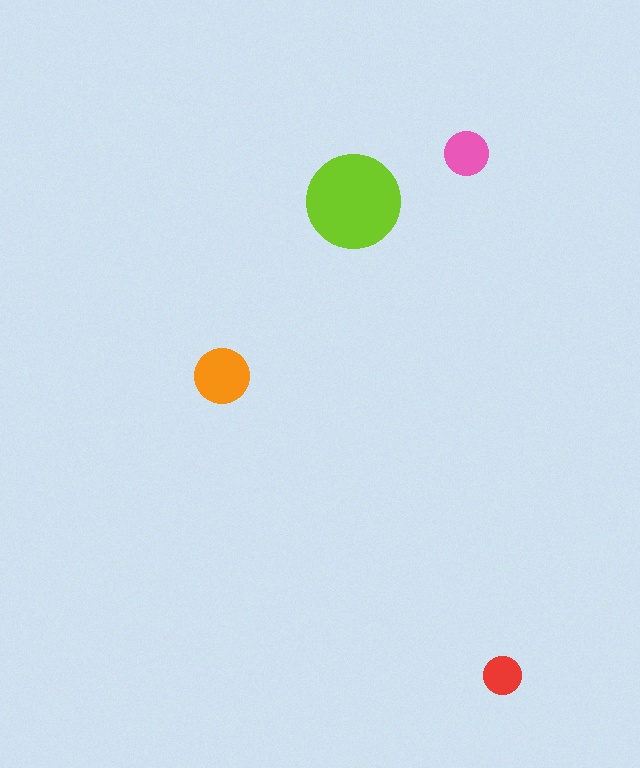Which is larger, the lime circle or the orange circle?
The lime one.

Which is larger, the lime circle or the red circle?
The lime one.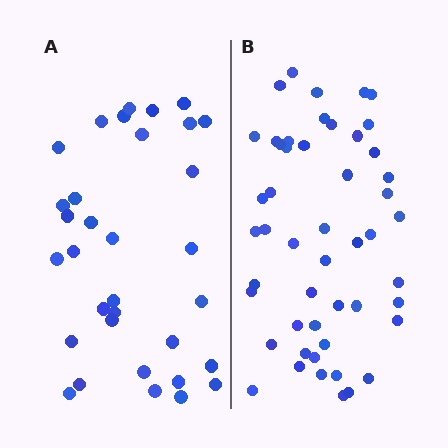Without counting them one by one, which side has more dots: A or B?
Region B (the right region) has more dots.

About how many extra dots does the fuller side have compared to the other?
Region B has approximately 15 more dots than region A.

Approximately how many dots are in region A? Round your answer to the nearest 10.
About 30 dots. (The exact count is 33, which rounds to 30.)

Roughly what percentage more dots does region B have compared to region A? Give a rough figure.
About 50% more.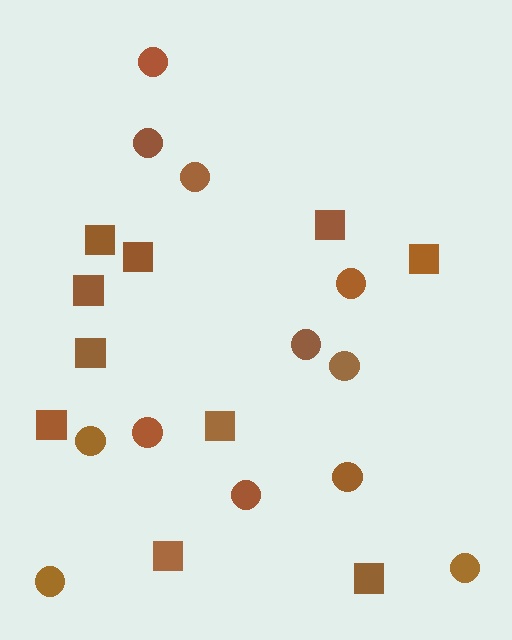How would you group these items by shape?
There are 2 groups: one group of circles (12) and one group of squares (10).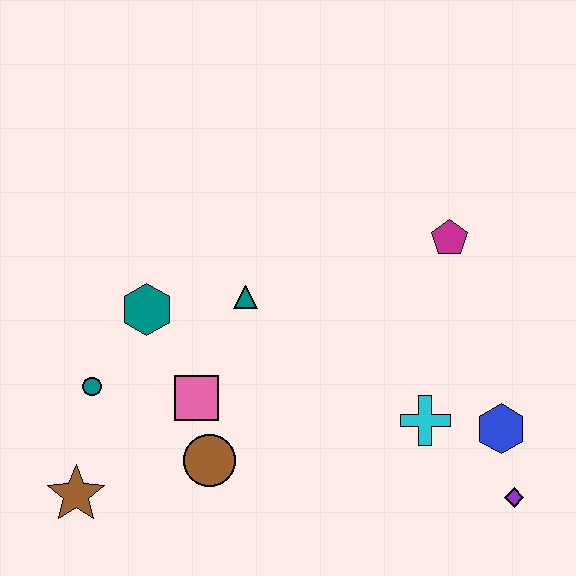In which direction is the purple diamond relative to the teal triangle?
The purple diamond is to the right of the teal triangle.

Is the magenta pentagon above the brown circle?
Yes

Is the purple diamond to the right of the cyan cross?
Yes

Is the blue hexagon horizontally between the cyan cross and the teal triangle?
No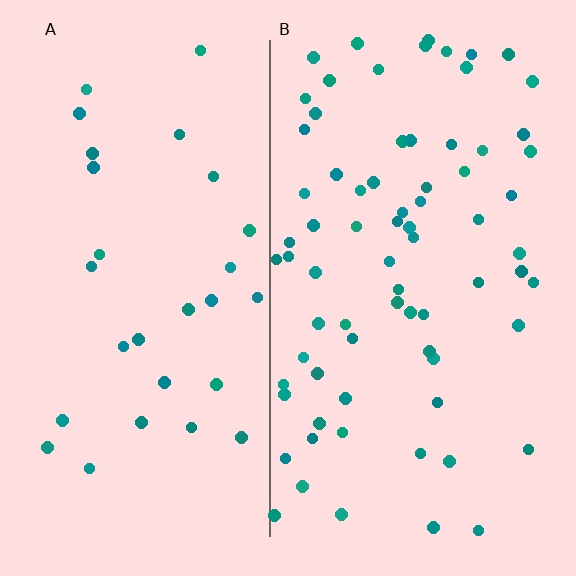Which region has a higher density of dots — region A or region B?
B (the right).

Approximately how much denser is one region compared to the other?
Approximately 2.6× — region B over region A.